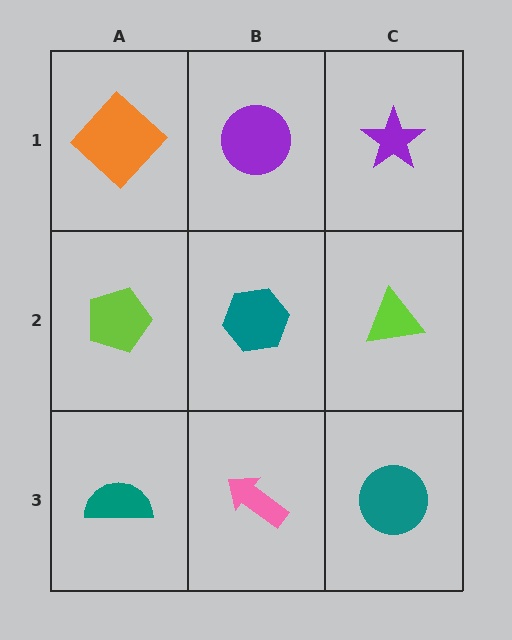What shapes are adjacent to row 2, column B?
A purple circle (row 1, column B), a pink arrow (row 3, column B), a lime pentagon (row 2, column A), a lime triangle (row 2, column C).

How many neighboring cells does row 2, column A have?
3.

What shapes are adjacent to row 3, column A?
A lime pentagon (row 2, column A), a pink arrow (row 3, column B).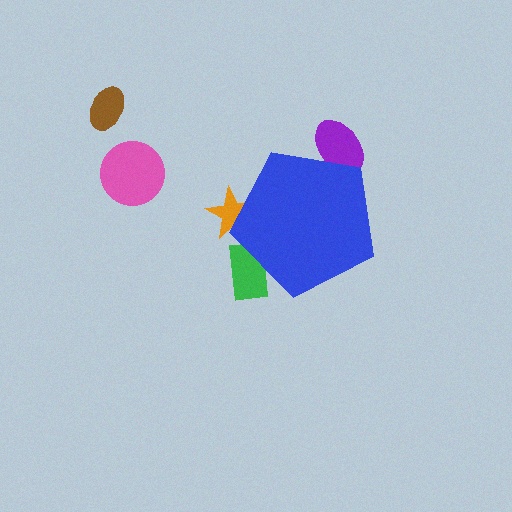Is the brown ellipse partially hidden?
No, the brown ellipse is fully visible.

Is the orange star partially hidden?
Yes, the orange star is partially hidden behind the blue pentagon.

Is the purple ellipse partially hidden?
Yes, the purple ellipse is partially hidden behind the blue pentagon.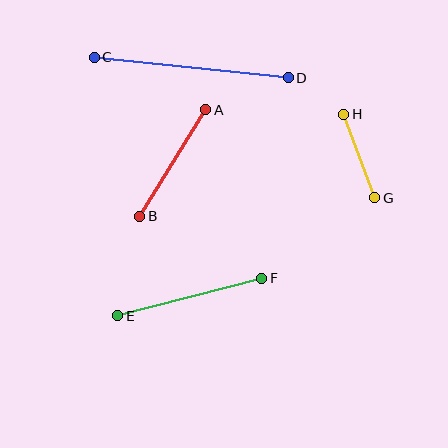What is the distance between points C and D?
The distance is approximately 195 pixels.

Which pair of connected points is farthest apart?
Points C and D are farthest apart.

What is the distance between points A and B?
The distance is approximately 125 pixels.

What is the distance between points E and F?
The distance is approximately 149 pixels.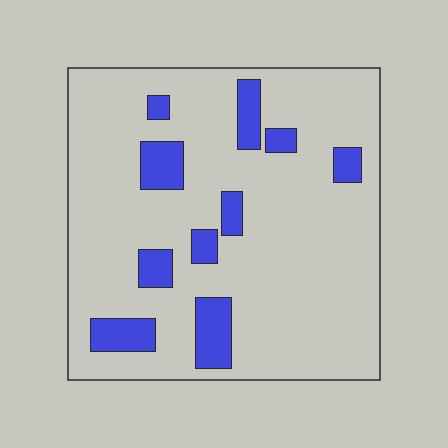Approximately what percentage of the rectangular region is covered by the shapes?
Approximately 15%.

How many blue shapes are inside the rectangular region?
10.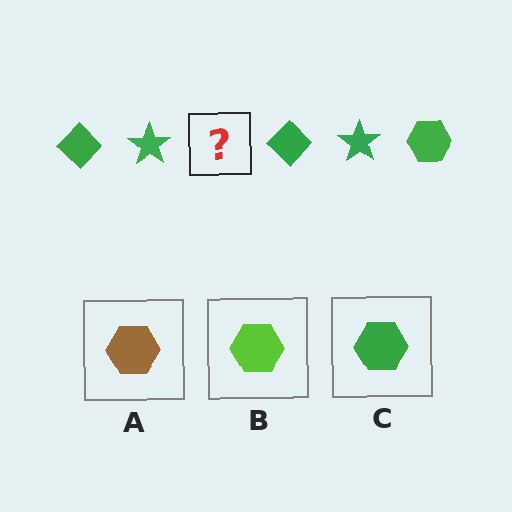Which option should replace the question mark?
Option C.